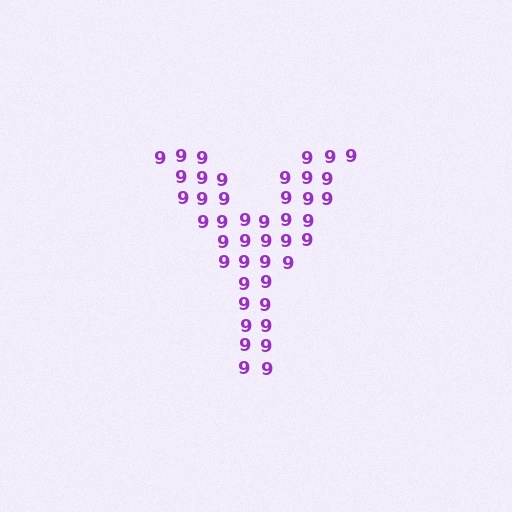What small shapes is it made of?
It is made of small digit 9's.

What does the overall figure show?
The overall figure shows the letter Y.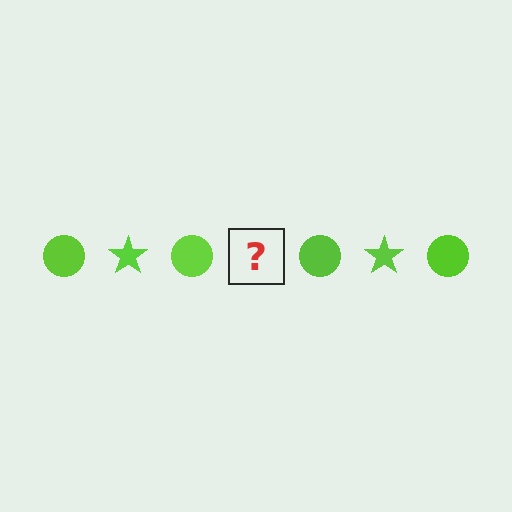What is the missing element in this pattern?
The missing element is a lime star.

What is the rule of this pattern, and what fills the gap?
The rule is that the pattern cycles through circle, star shapes in lime. The gap should be filled with a lime star.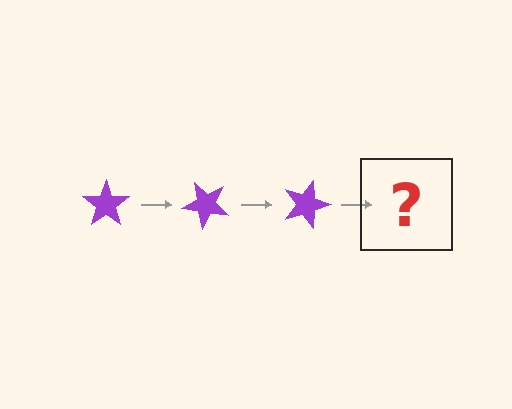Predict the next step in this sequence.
The next step is a purple star rotated 135 degrees.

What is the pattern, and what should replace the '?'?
The pattern is that the star rotates 45 degrees each step. The '?' should be a purple star rotated 135 degrees.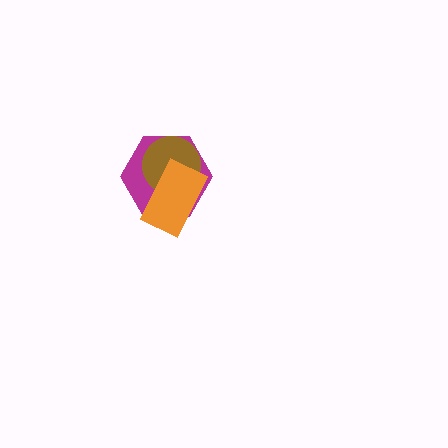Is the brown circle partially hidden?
Yes, it is partially covered by another shape.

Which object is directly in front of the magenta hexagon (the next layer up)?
The brown circle is directly in front of the magenta hexagon.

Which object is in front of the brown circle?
The orange rectangle is in front of the brown circle.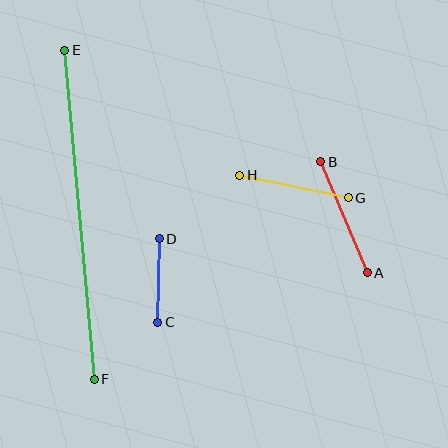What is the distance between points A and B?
The distance is approximately 121 pixels.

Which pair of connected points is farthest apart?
Points E and F are farthest apart.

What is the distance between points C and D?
The distance is approximately 83 pixels.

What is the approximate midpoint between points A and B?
The midpoint is at approximately (344, 217) pixels.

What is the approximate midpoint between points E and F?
The midpoint is at approximately (79, 215) pixels.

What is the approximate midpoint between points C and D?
The midpoint is at approximately (158, 280) pixels.